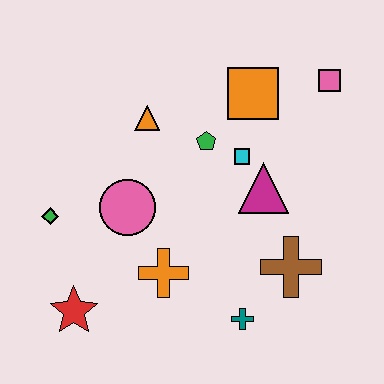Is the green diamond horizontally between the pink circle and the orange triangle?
No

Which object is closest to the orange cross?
The pink circle is closest to the orange cross.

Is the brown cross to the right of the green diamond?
Yes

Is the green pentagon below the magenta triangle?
No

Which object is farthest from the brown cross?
The green diamond is farthest from the brown cross.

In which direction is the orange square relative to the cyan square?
The orange square is above the cyan square.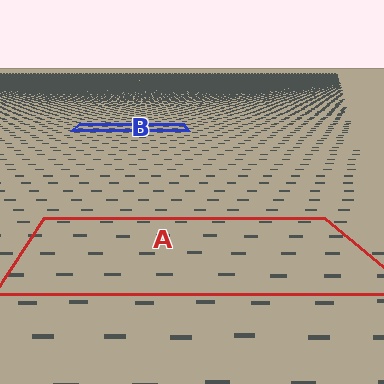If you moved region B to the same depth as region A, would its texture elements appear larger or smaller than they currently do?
They would appear larger. At a closer depth, the same texture elements are projected at a bigger on-screen size.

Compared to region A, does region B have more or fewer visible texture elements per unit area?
Region B has more texture elements per unit area — they are packed more densely because it is farther away.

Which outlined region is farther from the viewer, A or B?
Region B is farther from the viewer — the texture elements inside it appear smaller and more densely packed.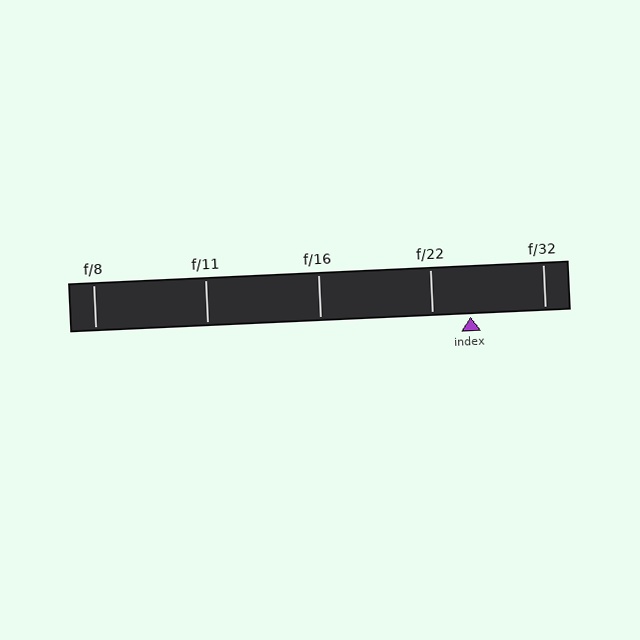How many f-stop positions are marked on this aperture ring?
There are 5 f-stop positions marked.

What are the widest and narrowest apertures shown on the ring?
The widest aperture shown is f/8 and the narrowest is f/32.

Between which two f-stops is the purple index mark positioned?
The index mark is between f/22 and f/32.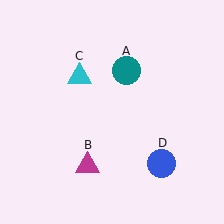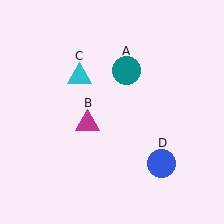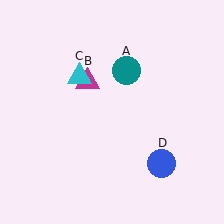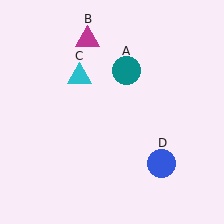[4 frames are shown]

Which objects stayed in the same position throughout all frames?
Teal circle (object A) and cyan triangle (object C) and blue circle (object D) remained stationary.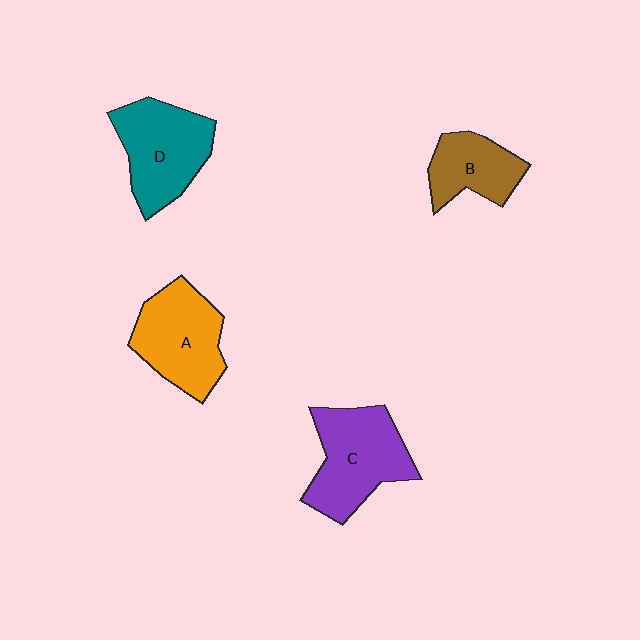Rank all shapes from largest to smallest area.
From largest to smallest: C (purple), D (teal), A (orange), B (brown).